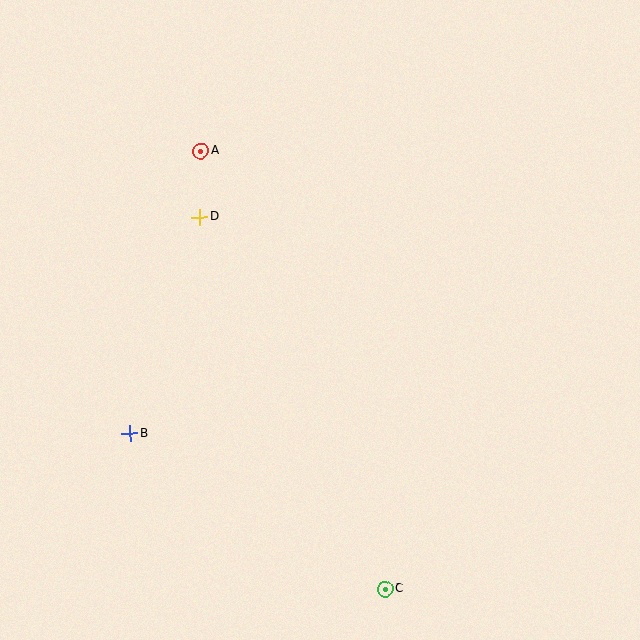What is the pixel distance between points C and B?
The distance between C and B is 298 pixels.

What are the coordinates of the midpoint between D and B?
The midpoint between D and B is at (165, 325).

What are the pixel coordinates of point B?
Point B is at (130, 434).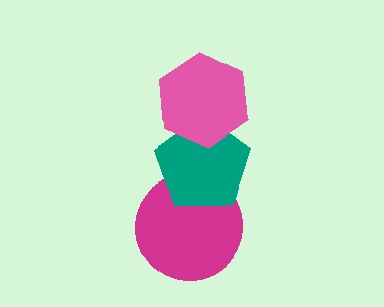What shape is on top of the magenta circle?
The teal pentagon is on top of the magenta circle.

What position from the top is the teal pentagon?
The teal pentagon is 2nd from the top.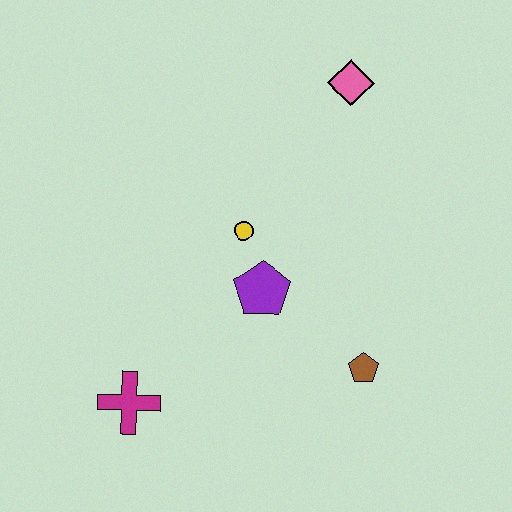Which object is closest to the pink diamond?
The yellow circle is closest to the pink diamond.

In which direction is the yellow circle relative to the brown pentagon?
The yellow circle is above the brown pentagon.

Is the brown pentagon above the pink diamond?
No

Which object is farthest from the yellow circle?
The magenta cross is farthest from the yellow circle.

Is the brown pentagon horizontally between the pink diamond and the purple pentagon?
No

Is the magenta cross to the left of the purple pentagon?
Yes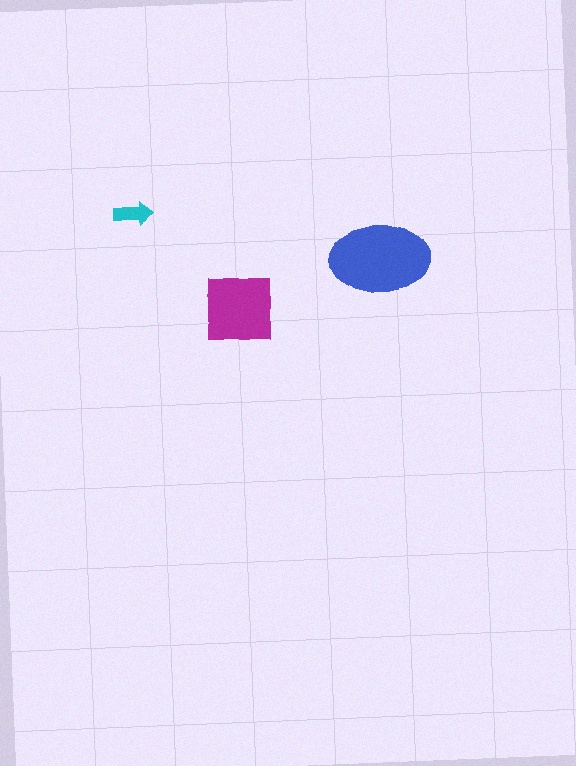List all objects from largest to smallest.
The blue ellipse, the magenta square, the cyan arrow.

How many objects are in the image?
There are 3 objects in the image.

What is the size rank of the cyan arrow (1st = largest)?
3rd.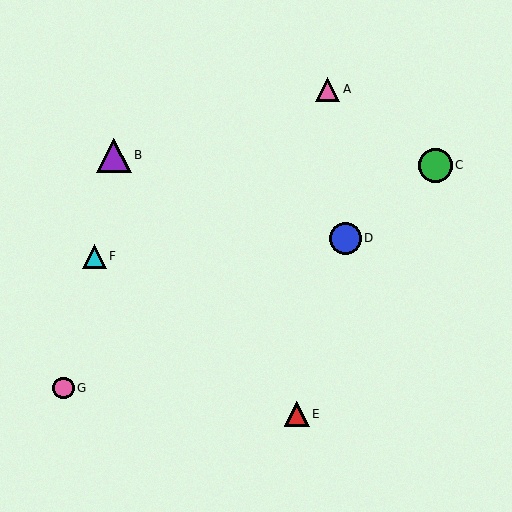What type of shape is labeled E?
Shape E is a red triangle.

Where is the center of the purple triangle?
The center of the purple triangle is at (114, 155).